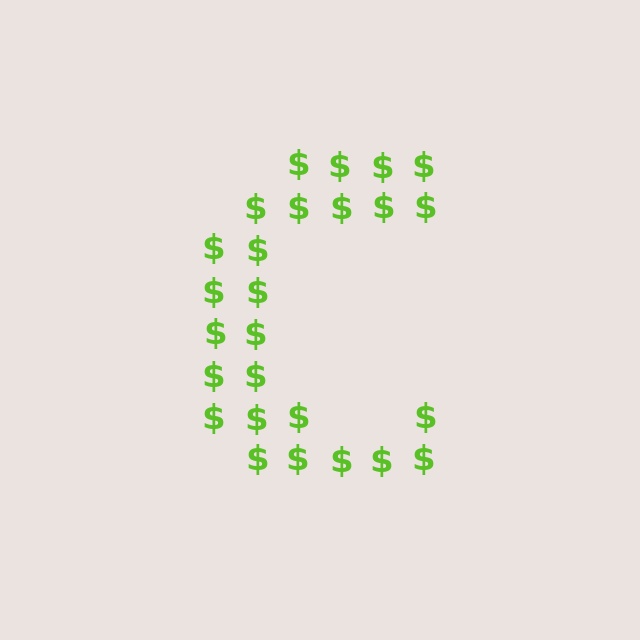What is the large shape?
The large shape is the letter C.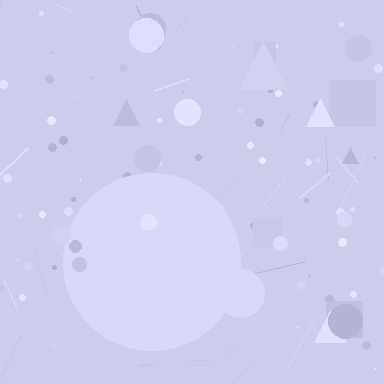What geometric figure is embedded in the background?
A circle is embedded in the background.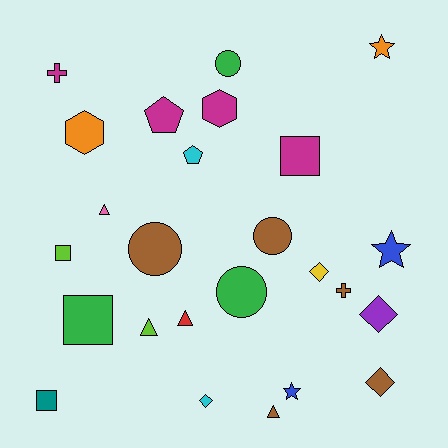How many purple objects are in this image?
There is 1 purple object.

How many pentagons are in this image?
There are 2 pentagons.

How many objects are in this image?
There are 25 objects.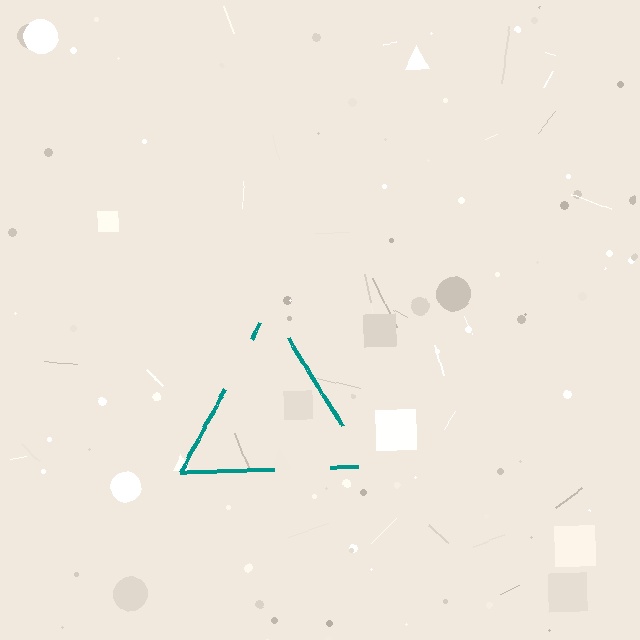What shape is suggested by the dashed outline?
The dashed outline suggests a triangle.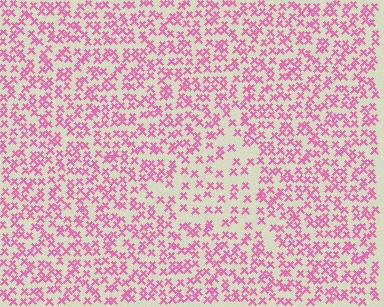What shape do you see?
I see a triangle.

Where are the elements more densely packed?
The elements are more densely packed outside the triangle boundary.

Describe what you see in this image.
The image contains small pink elements arranged at two different densities. A triangle-shaped region is visible where the elements are less densely packed than the surrounding area.